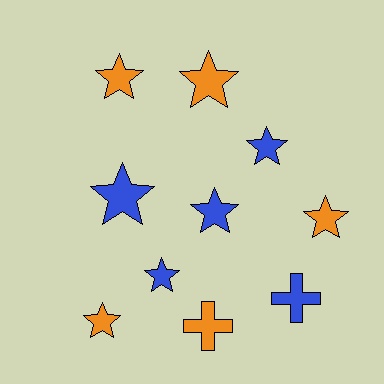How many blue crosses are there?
There is 1 blue cross.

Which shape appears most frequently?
Star, with 8 objects.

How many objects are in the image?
There are 10 objects.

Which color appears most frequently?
Blue, with 5 objects.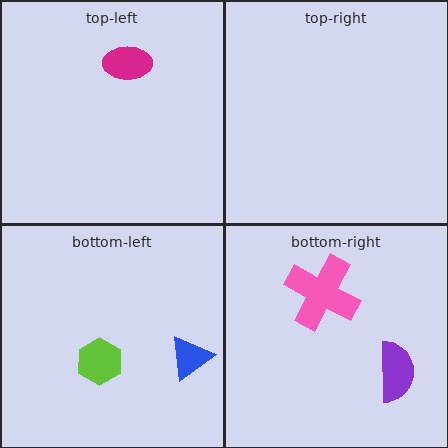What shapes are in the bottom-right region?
The pink cross, the purple semicircle.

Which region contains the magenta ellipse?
The top-left region.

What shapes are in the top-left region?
The magenta ellipse.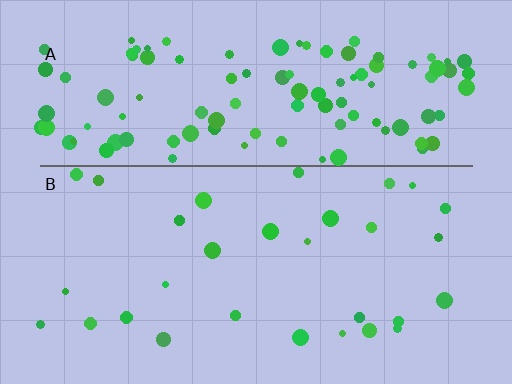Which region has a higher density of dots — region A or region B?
A (the top).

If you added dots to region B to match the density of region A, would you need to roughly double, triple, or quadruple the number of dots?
Approximately quadruple.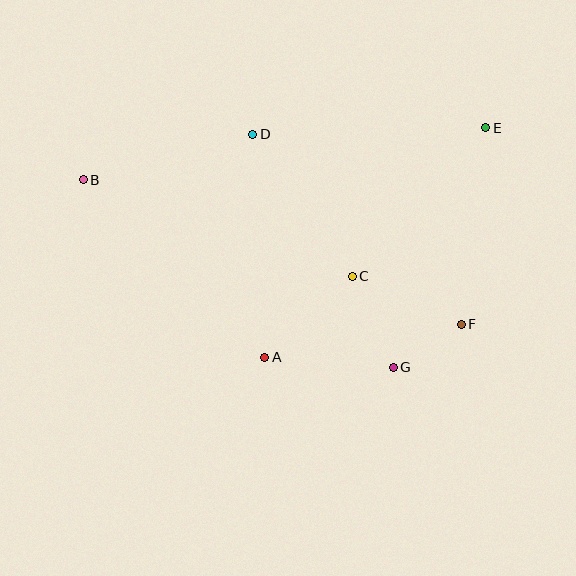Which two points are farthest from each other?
Points B and E are farthest from each other.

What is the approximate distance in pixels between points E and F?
The distance between E and F is approximately 198 pixels.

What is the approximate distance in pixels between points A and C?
The distance between A and C is approximately 119 pixels.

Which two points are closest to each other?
Points F and G are closest to each other.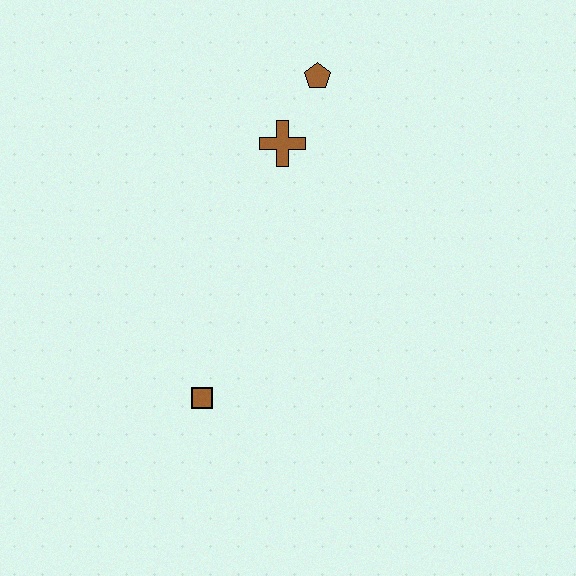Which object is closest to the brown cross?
The brown pentagon is closest to the brown cross.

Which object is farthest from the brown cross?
The brown square is farthest from the brown cross.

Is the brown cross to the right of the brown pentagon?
No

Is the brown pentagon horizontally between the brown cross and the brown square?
No